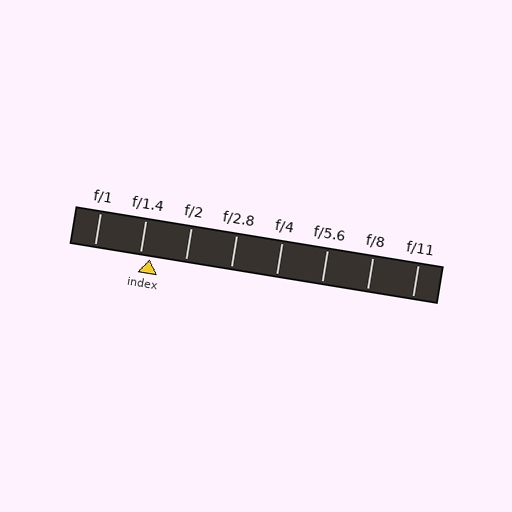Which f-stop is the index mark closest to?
The index mark is closest to f/1.4.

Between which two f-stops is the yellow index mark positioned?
The index mark is between f/1.4 and f/2.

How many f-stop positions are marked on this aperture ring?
There are 8 f-stop positions marked.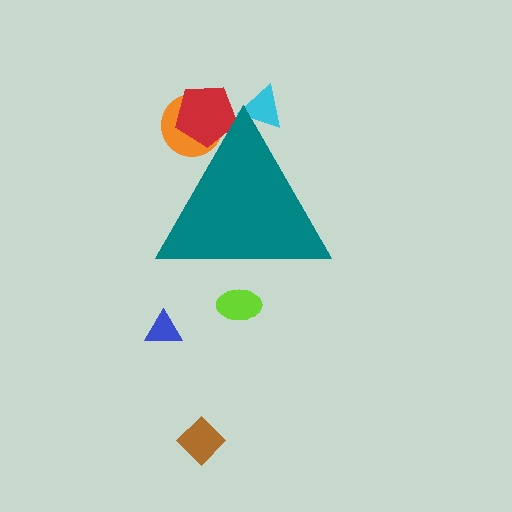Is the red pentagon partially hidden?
Yes, the red pentagon is partially hidden behind the teal triangle.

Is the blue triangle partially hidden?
No, the blue triangle is fully visible.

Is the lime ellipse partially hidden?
Yes, the lime ellipse is partially hidden behind the teal triangle.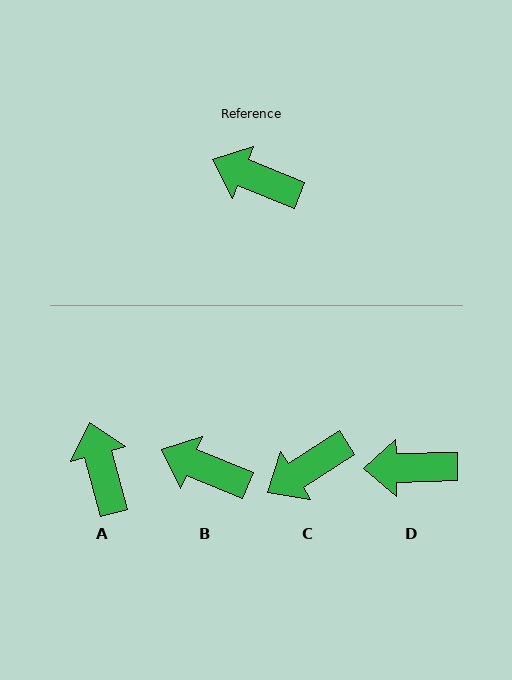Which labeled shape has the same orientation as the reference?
B.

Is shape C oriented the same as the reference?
No, it is off by about 55 degrees.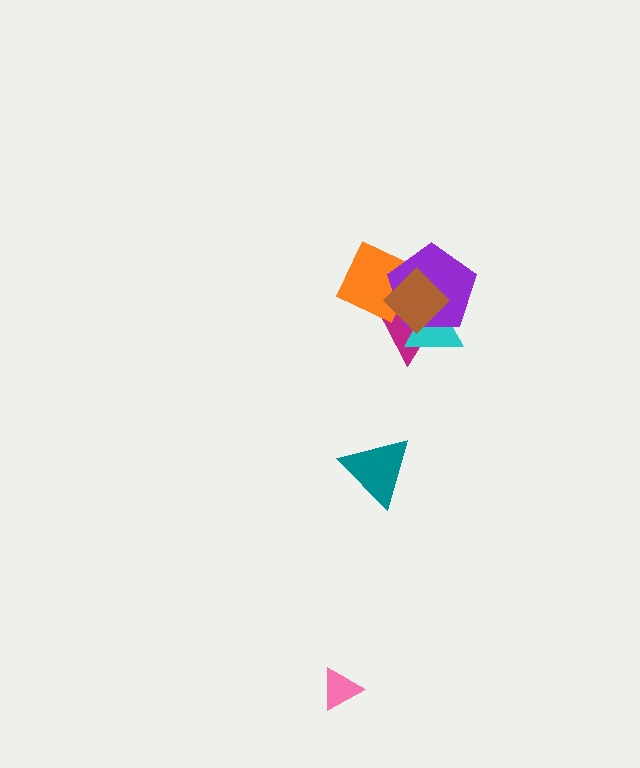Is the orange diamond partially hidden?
Yes, it is partially covered by another shape.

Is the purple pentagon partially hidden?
Yes, it is partially covered by another shape.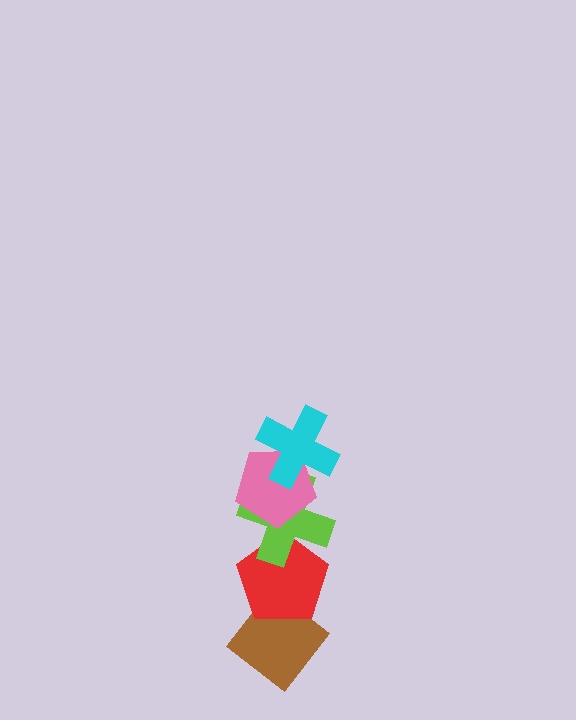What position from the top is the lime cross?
The lime cross is 3rd from the top.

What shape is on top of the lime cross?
The pink pentagon is on top of the lime cross.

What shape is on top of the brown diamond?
The red pentagon is on top of the brown diamond.